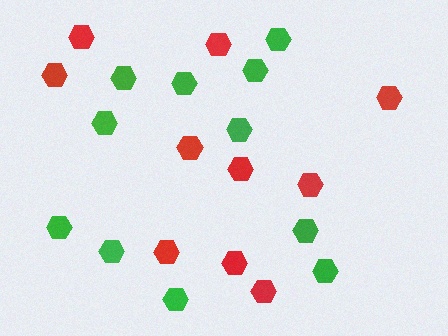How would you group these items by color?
There are 2 groups: one group of red hexagons (10) and one group of green hexagons (11).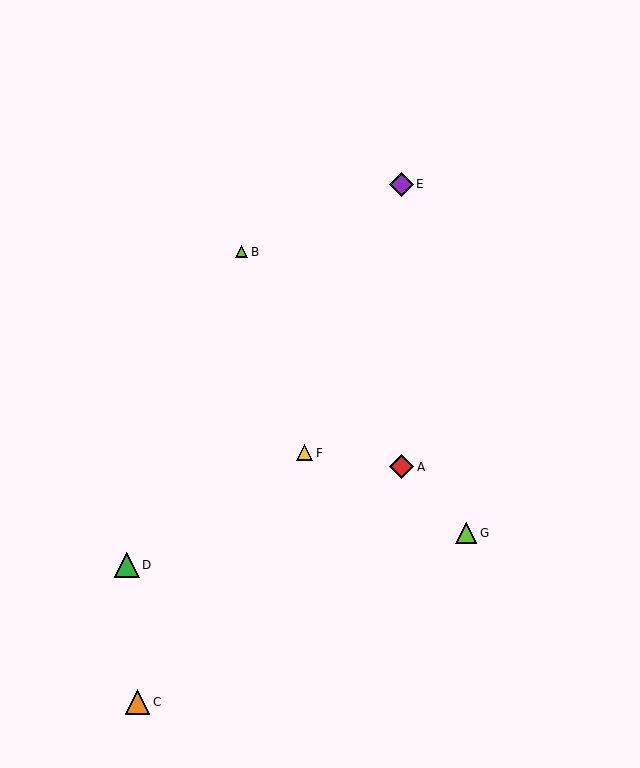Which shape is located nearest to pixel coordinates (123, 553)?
The green triangle (labeled D) at (127, 565) is nearest to that location.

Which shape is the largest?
The green triangle (labeled D) is the largest.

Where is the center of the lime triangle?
The center of the lime triangle is at (241, 252).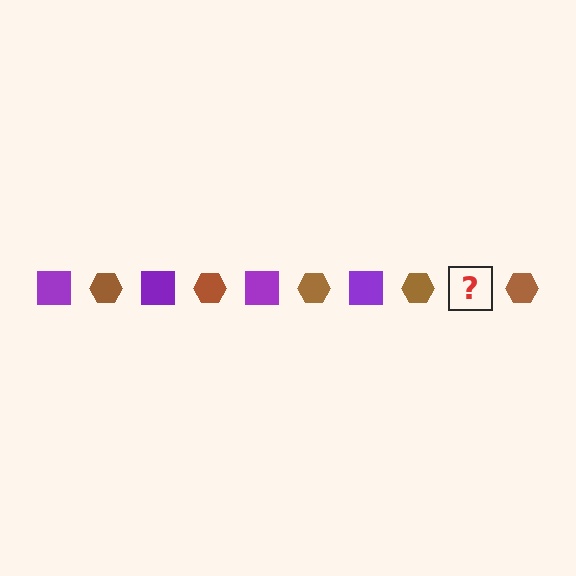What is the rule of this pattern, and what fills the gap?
The rule is that the pattern alternates between purple square and brown hexagon. The gap should be filled with a purple square.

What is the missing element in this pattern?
The missing element is a purple square.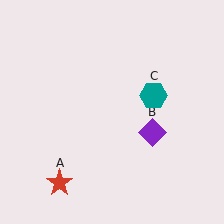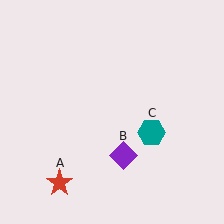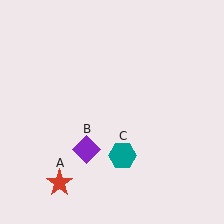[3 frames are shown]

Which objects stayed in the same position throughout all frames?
Red star (object A) remained stationary.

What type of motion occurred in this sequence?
The purple diamond (object B), teal hexagon (object C) rotated clockwise around the center of the scene.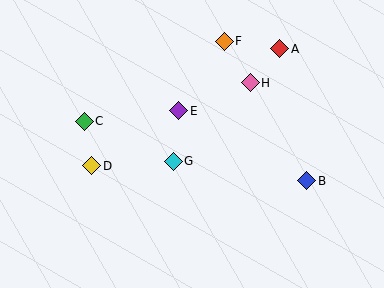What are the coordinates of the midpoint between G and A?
The midpoint between G and A is at (227, 105).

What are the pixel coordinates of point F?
Point F is at (224, 41).